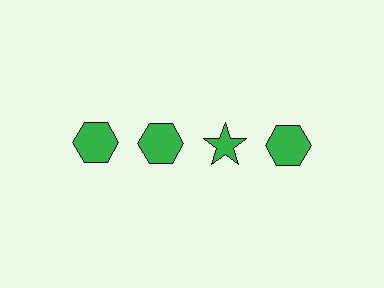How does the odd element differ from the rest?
It has a different shape: star instead of hexagon.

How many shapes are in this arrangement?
There are 4 shapes arranged in a grid pattern.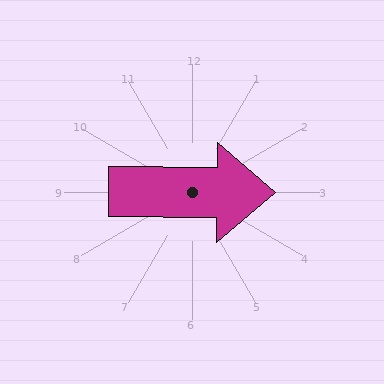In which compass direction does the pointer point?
East.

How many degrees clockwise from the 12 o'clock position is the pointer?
Approximately 90 degrees.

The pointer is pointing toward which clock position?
Roughly 3 o'clock.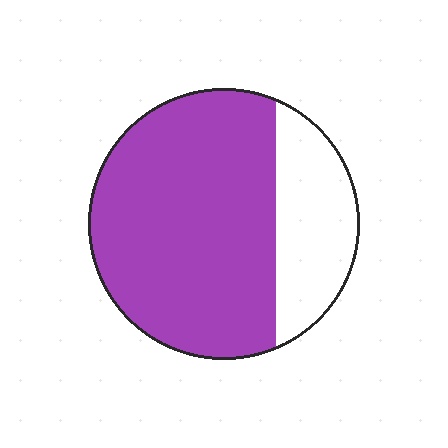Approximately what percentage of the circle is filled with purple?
Approximately 75%.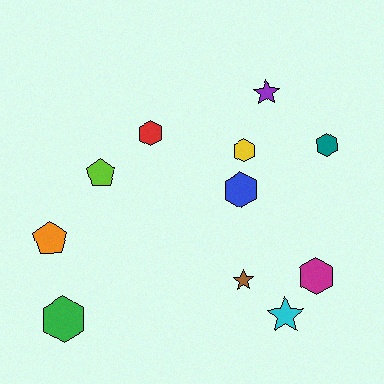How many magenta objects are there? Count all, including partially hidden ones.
There is 1 magenta object.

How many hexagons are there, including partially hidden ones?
There are 6 hexagons.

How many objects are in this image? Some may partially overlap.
There are 11 objects.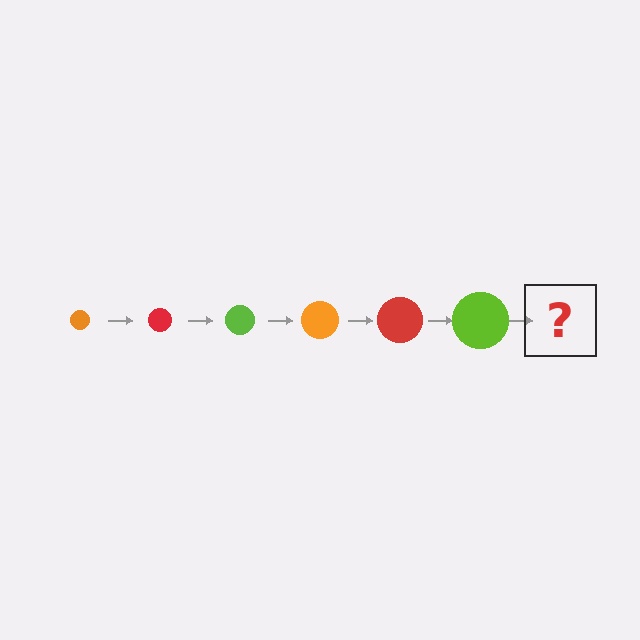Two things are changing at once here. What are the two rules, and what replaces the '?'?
The two rules are that the circle grows larger each step and the color cycles through orange, red, and lime. The '?' should be an orange circle, larger than the previous one.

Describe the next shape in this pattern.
It should be an orange circle, larger than the previous one.